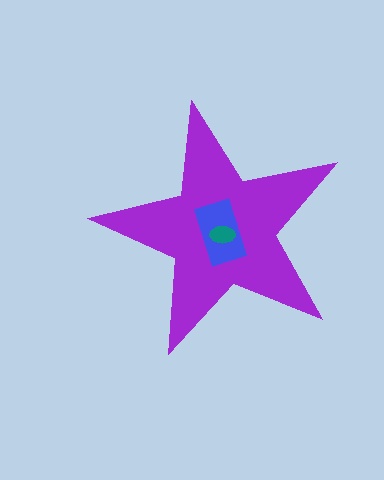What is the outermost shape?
The purple star.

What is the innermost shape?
The teal ellipse.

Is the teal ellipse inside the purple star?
Yes.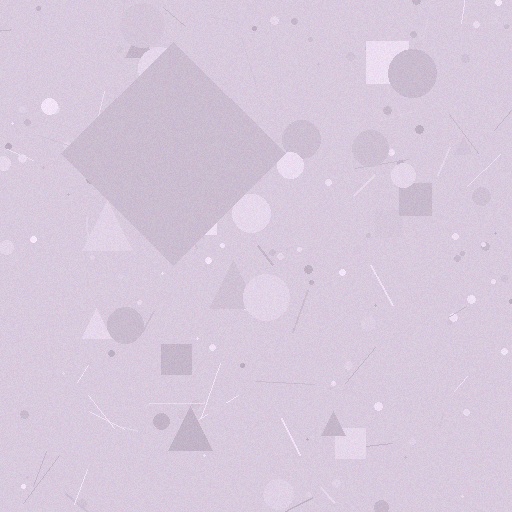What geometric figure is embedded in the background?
A diamond is embedded in the background.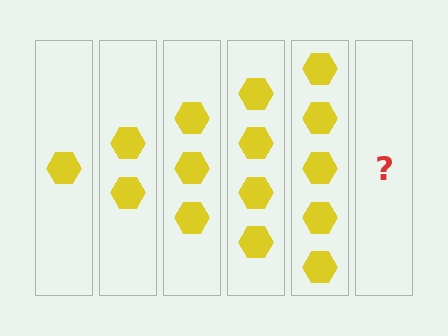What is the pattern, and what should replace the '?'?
The pattern is that each step adds one more hexagon. The '?' should be 6 hexagons.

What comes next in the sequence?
The next element should be 6 hexagons.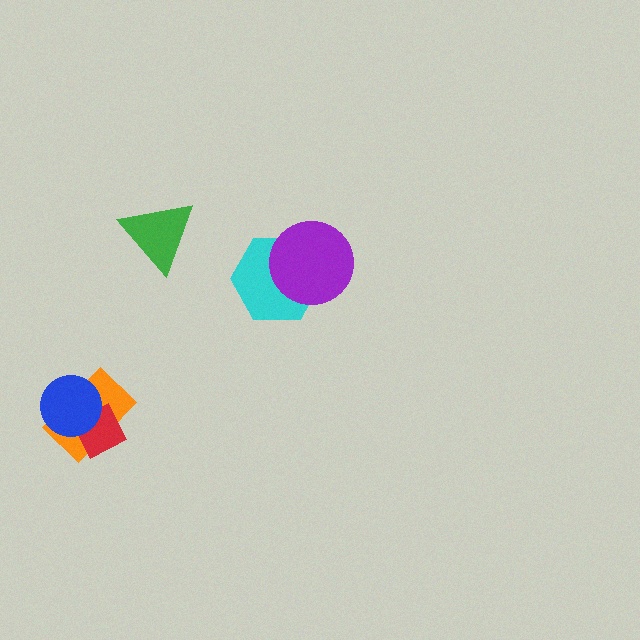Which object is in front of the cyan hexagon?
The purple circle is in front of the cyan hexagon.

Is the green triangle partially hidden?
No, no other shape covers it.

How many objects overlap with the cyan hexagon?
1 object overlaps with the cyan hexagon.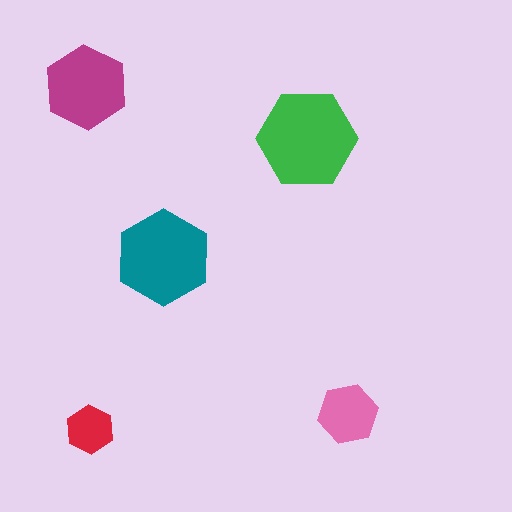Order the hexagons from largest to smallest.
the green one, the teal one, the magenta one, the pink one, the red one.